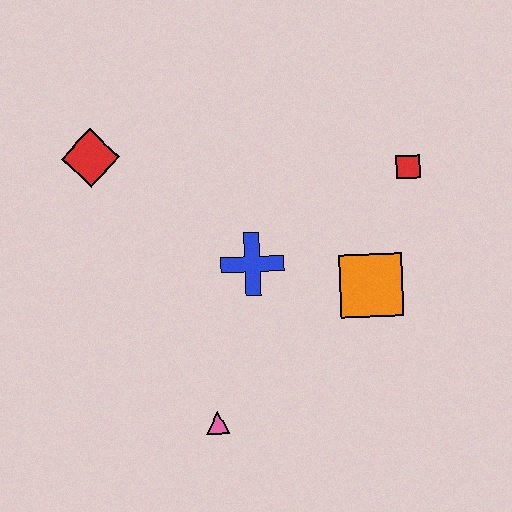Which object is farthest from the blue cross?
The red diamond is farthest from the blue cross.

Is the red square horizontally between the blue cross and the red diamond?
No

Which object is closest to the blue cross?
The orange square is closest to the blue cross.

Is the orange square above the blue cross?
No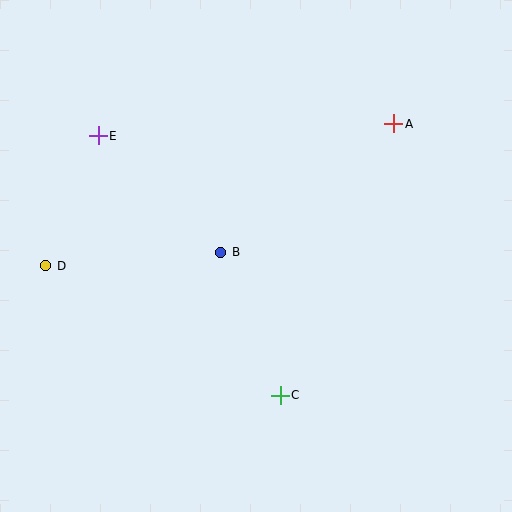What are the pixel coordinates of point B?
Point B is at (221, 252).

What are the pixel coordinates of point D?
Point D is at (46, 266).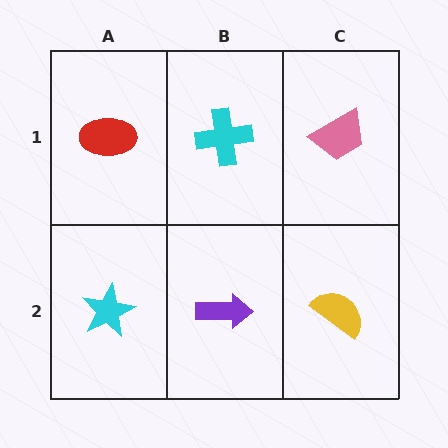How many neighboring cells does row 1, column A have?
2.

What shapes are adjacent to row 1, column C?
A yellow semicircle (row 2, column C), a cyan cross (row 1, column B).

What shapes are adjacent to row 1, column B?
A purple arrow (row 2, column B), a red ellipse (row 1, column A), a pink trapezoid (row 1, column C).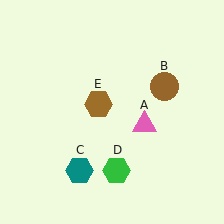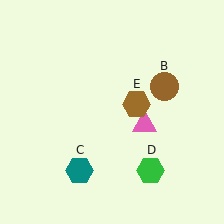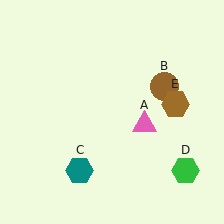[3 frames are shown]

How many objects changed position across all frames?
2 objects changed position: green hexagon (object D), brown hexagon (object E).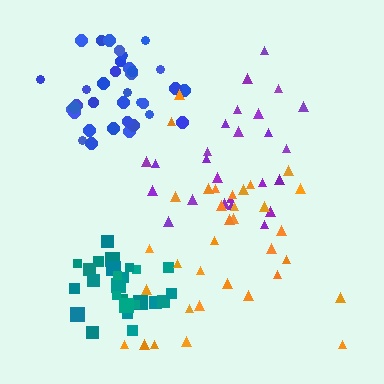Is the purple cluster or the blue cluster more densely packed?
Blue.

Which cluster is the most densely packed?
Teal.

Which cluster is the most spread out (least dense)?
Orange.